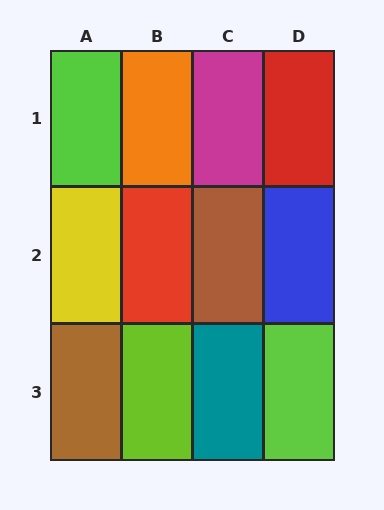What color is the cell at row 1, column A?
Lime.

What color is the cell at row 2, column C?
Brown.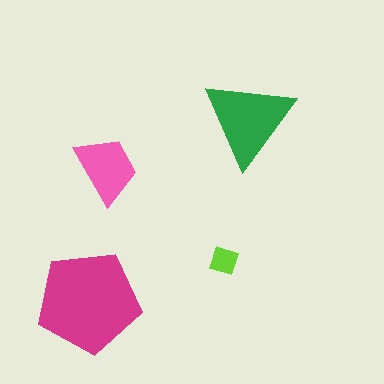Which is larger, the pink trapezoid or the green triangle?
The green triangle.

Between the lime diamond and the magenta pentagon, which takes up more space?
The magenta pentagon.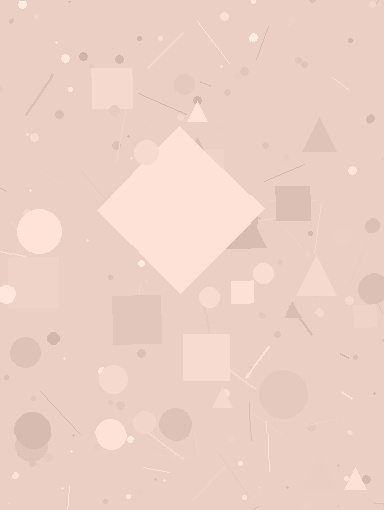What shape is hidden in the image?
A diamond is hidden in the image.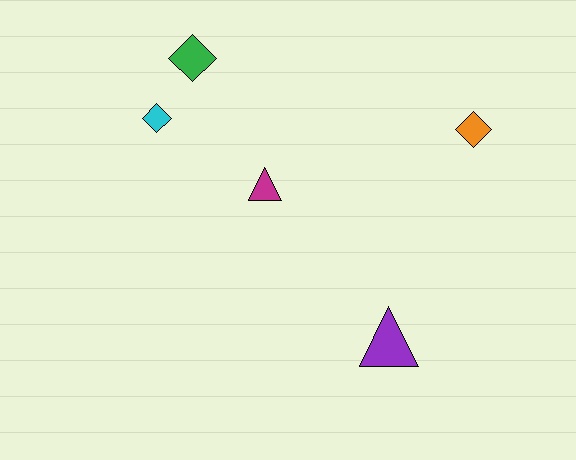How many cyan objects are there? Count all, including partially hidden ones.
There is 1 cyan object.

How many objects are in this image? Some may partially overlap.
There are 5 objects.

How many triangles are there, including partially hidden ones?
There are 2 triangles.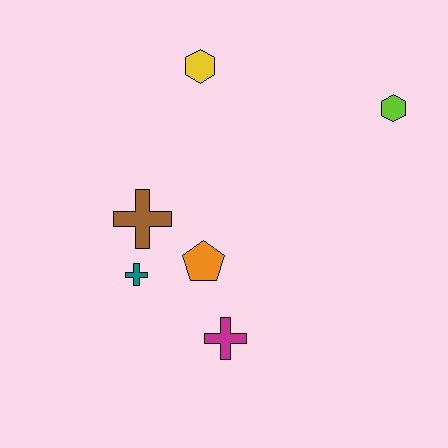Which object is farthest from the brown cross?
The lime hexagon is farthest from the brown cross.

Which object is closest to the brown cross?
The teal cross is closest to the brown cross.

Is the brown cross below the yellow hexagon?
Yes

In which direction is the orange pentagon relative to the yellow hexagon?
The orange pentagon is below the yellow hexagon.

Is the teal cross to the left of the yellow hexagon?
Yes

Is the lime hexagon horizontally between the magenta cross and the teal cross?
No